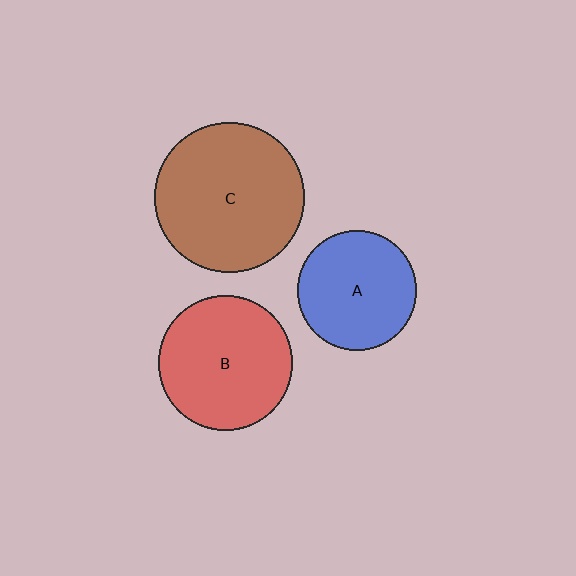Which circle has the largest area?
Circle C (brown).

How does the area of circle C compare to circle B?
Approximately 1.2 times.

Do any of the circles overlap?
No, none of the circles overlap.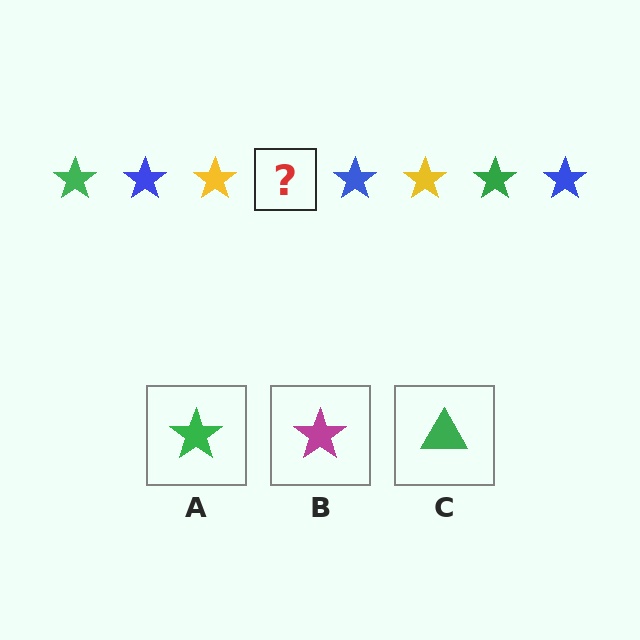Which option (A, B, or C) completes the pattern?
A.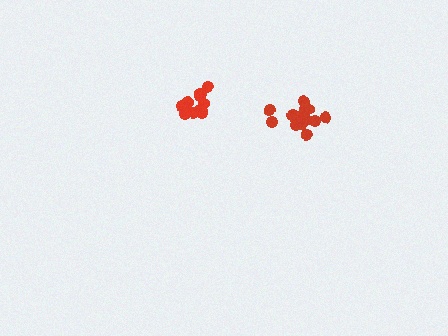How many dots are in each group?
Group 1: 12 dots, Group 2: 16 dots (28 total).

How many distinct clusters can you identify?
There are 2 distinct clusters.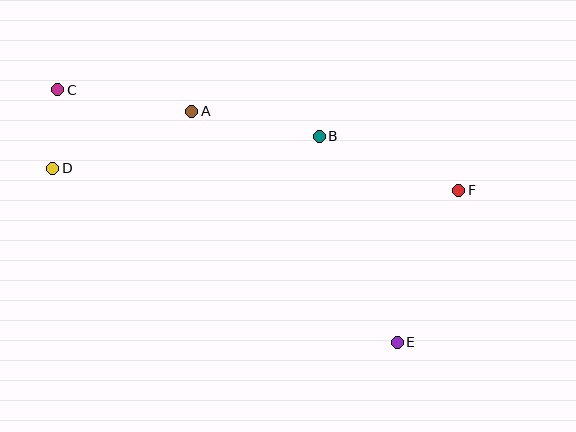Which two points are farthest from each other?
Points C and E are farthest from each other.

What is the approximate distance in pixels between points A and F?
The distance between A and F is approximately 279 pixels.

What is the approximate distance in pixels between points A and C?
The distance between A and C is approximately 135 pixels.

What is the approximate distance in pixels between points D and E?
The distance between D and E is approximately 386 pixels.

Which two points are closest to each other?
Points C and D are closest to each other.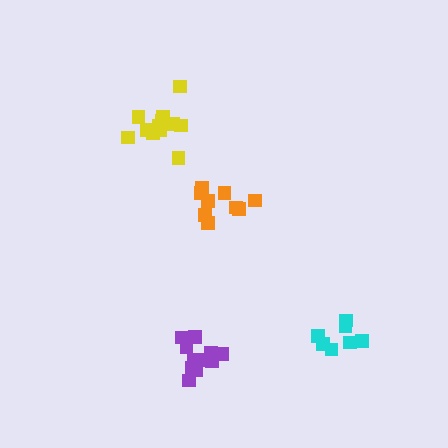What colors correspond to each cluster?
The clusters are colored: purple, yellow, orange, cyan.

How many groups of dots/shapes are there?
There are 4 groups.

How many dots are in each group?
Group 1: 12 dots, Group 2: 12 dots, Group 3: 9 dots, Group 4: 7 dots (40 total).